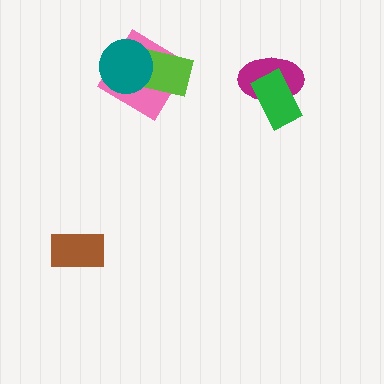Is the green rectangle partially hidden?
No, no other shape covers it.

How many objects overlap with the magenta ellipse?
1 object overlaps with the magenta ellipse.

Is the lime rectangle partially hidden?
Yes, it is partially covered by another shape.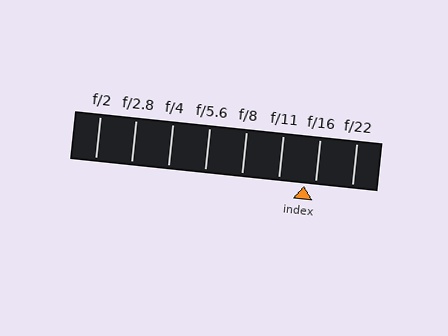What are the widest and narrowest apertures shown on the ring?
The widest aperture shown is f/2 and the narrowest is f/22.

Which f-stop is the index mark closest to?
The index mark is closest to f/16.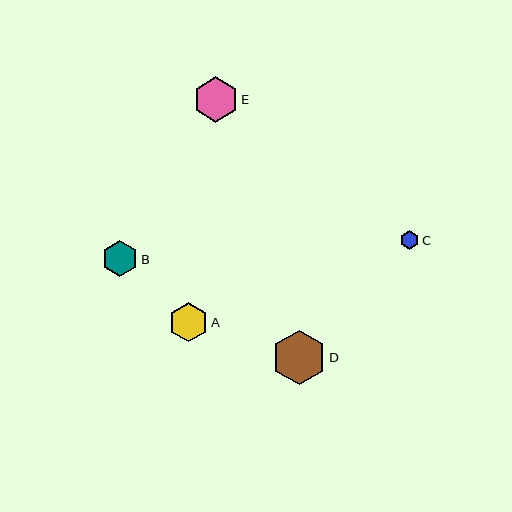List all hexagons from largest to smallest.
From largest to smallest: D, E, A, B, C.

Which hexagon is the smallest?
Hexagon C is the smallest with a size of approximately 19 pixels.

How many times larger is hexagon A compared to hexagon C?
Hexagon A is approximately 2.1 times the size of hexagon C.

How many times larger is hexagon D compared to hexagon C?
Hexagon D is approximately 2.9 times the size of hexagon C.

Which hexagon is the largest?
Hexagon D is the largest with a size of approximately 55 pixels.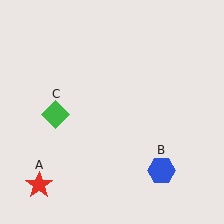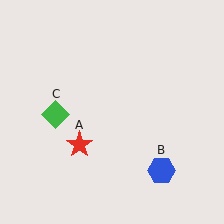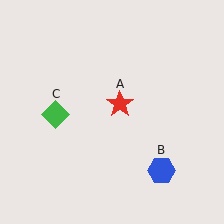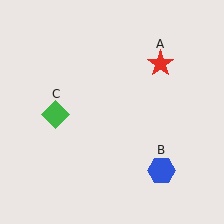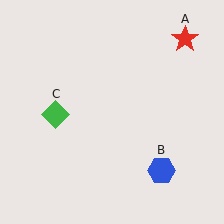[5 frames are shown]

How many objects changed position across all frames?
1 object changed position: red star (object A).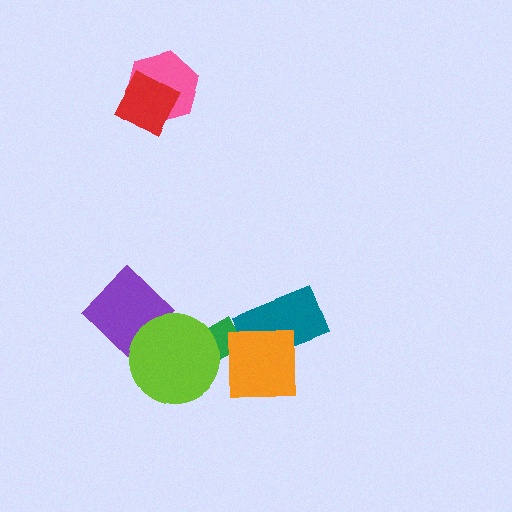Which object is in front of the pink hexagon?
The red diamond is in front of the pink hexagon.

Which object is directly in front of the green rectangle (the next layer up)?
The orange square is directly in front of the green rectangle.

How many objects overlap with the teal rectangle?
1 object overlaps with the teal rectangle.